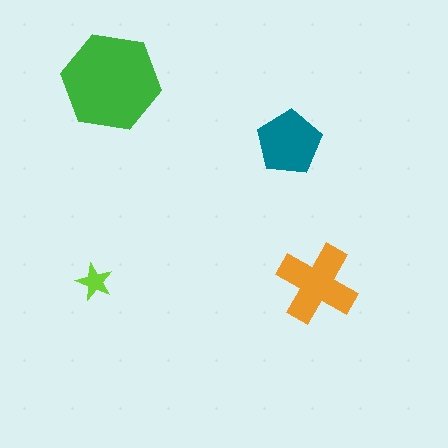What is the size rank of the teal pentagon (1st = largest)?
3rd.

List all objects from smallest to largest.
The lime star, the teal pentagon, the orange cross, the green hexagon.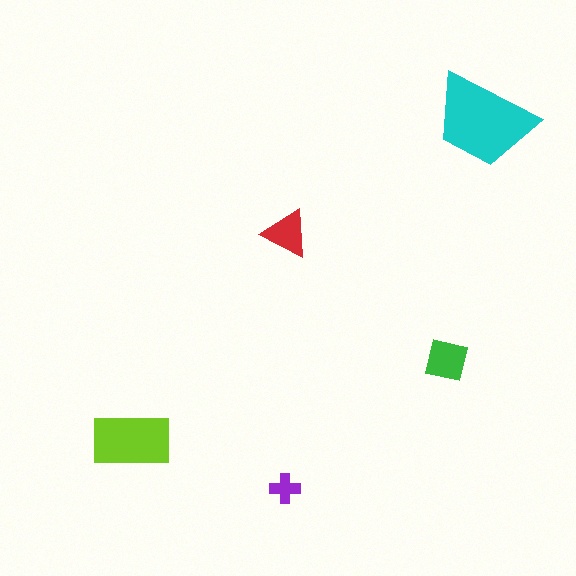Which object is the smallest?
The purple cross.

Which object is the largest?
The cyan trapezoid.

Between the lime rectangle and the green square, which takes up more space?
The lime rectangle.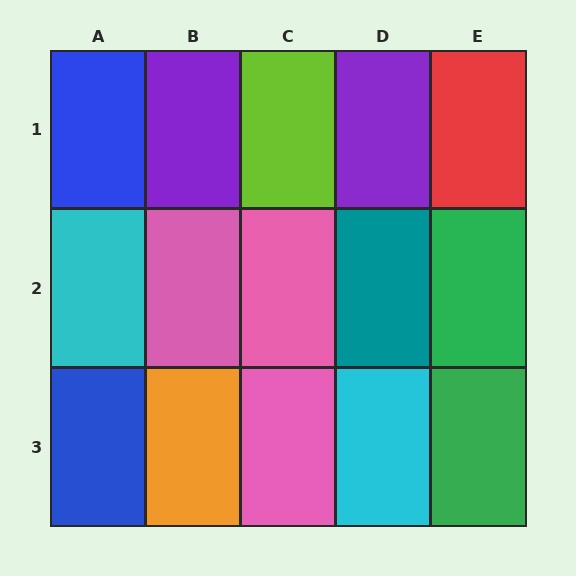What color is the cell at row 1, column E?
Red.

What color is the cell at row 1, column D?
Purple.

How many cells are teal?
1 cell is teal.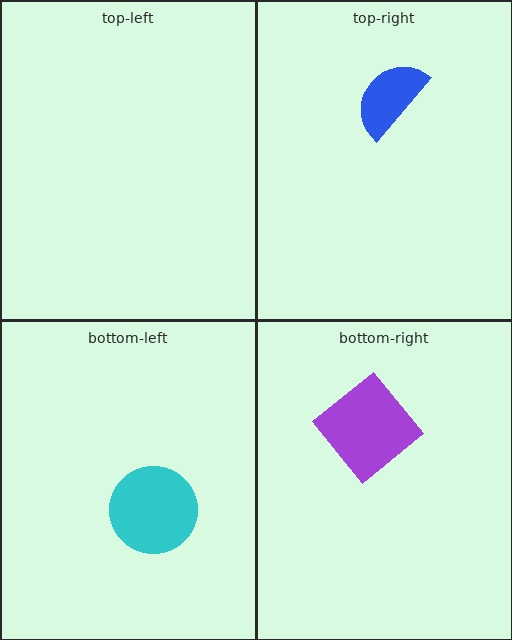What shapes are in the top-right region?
The blue semicircle.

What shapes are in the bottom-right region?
The purple diamond.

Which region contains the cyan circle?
The bottom-left region.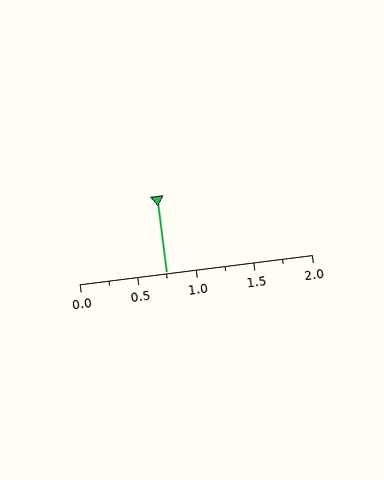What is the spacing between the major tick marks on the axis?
The major ticks are spaced 0.5 apart.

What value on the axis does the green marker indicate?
The marker indicates approximately 0.75.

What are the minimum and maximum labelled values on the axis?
The axis runs from 0.0 to 2.0.